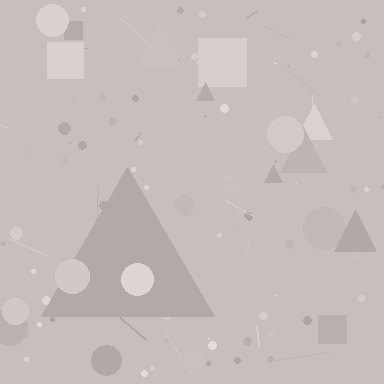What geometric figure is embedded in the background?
A triangle is embedded in the background.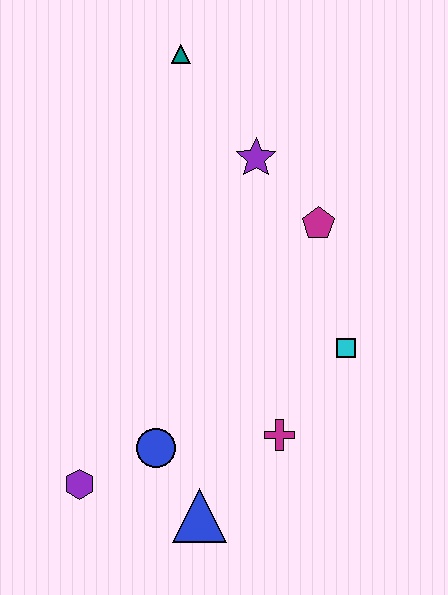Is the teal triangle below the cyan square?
No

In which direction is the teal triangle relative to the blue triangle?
The teal triangle is above the blue triangle.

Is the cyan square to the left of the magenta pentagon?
No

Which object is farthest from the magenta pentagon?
The purple hexagon is farthest from the magenta pentagon.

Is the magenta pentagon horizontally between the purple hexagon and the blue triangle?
No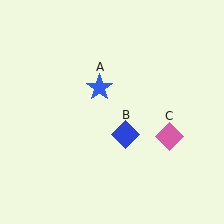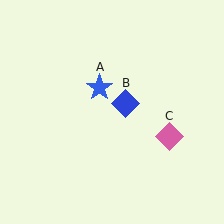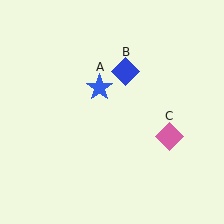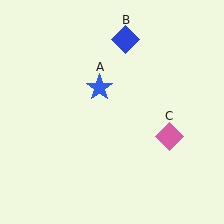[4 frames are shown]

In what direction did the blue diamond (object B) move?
The blue diamond (object B) moved up.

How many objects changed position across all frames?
1 object changed position: blue diamond (object B).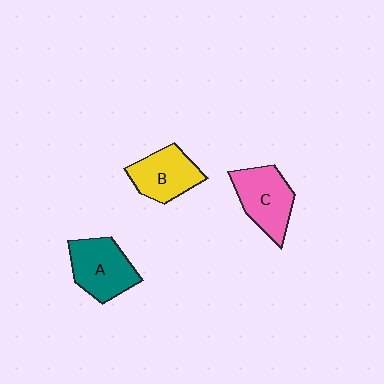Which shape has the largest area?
Shape A (teal).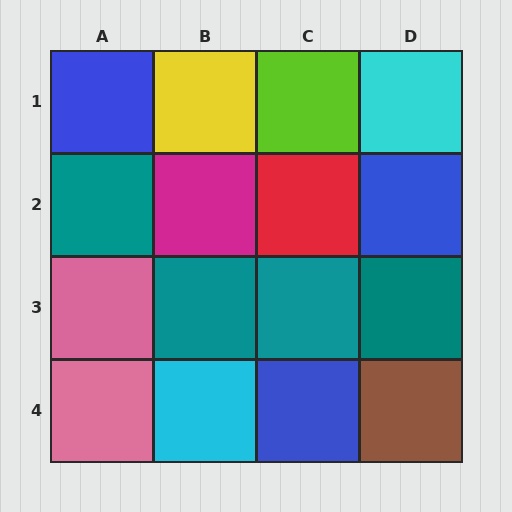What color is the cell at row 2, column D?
Blue.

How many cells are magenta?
1 cell is magenta.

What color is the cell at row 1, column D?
Cyan.